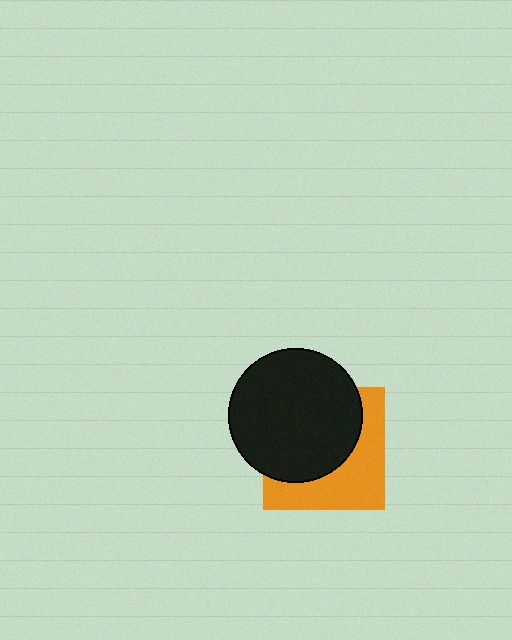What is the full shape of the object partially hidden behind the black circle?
The partially hidden object is an orange square.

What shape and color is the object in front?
The object in front is a black circle.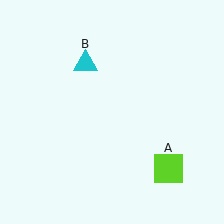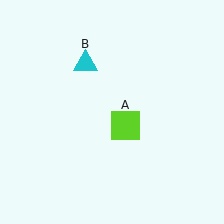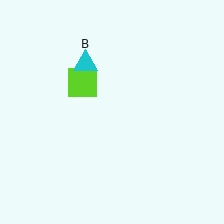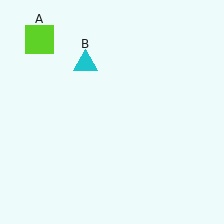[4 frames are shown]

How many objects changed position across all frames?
1 object changed position: lime square (object A).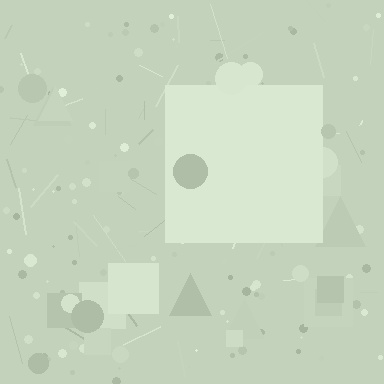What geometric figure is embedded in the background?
A square is embedded in the background.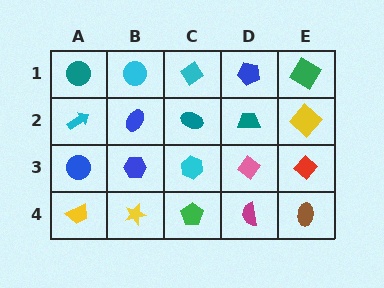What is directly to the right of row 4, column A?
A yellow star.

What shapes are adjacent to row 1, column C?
A teal ellipse (row 2, column C), a cyan circle (row 1, column B), a blue pentagon (row 1, column D).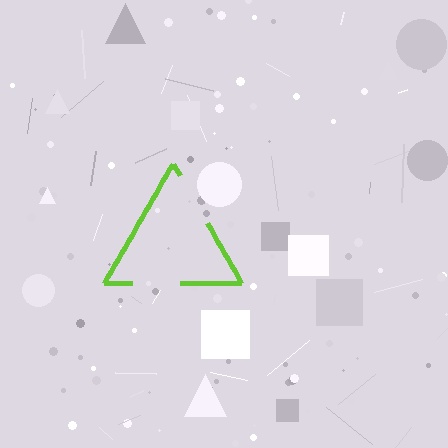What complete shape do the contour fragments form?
The contour fragments form a triangle.